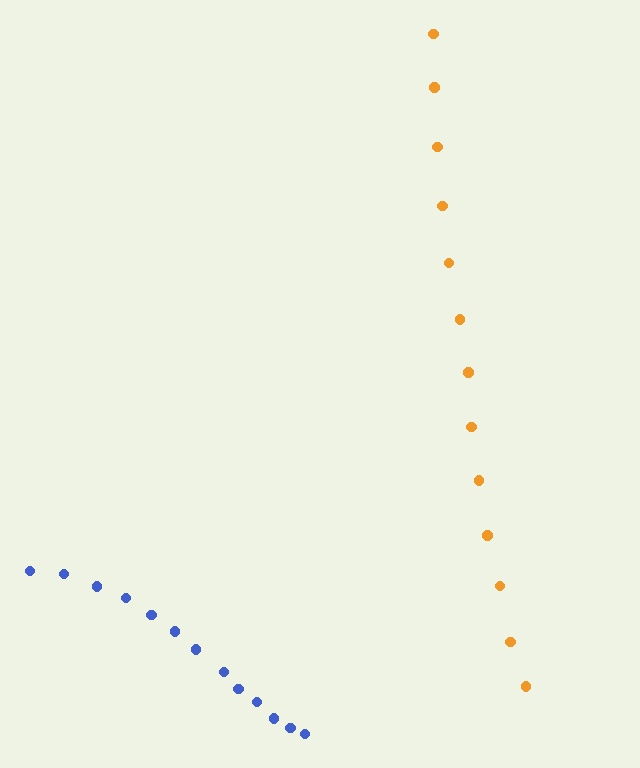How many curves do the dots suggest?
There are 2 distinct paths.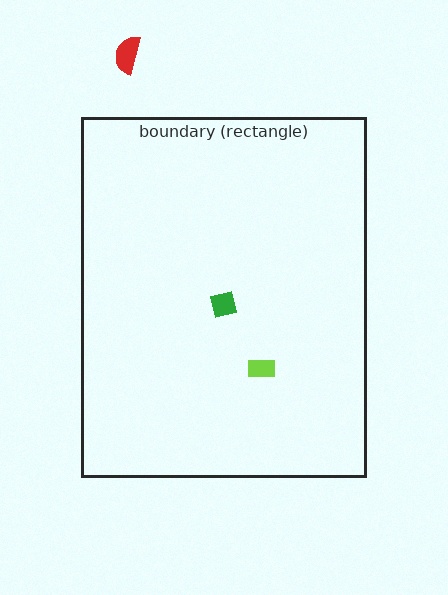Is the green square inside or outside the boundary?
Inside.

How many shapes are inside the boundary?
2 inside, 1 outside.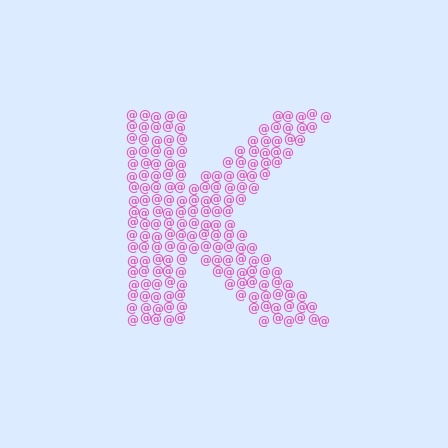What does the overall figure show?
The overall figure shows the letter K.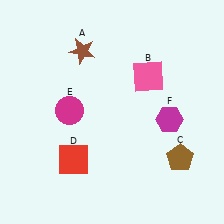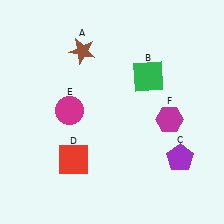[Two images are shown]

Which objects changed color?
B changed from pink to green. C changed from brown to purple.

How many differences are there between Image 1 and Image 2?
There are 2 differences between the two images.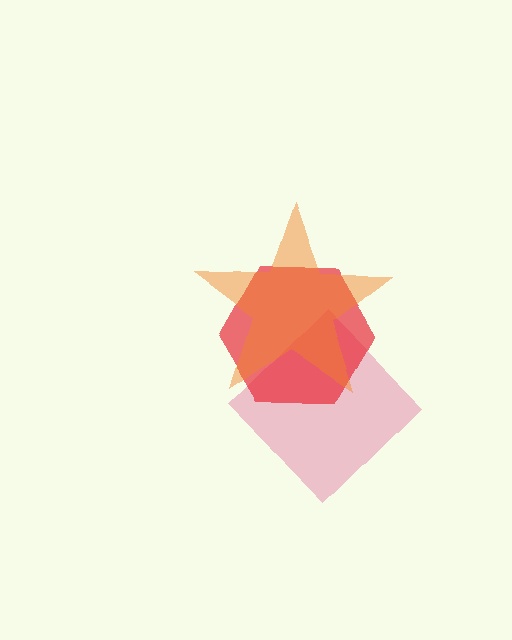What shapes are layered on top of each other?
The layered shapes are: a pink diamond, a red hexagon, an orange star.